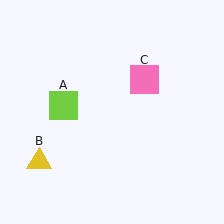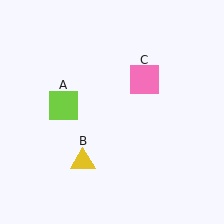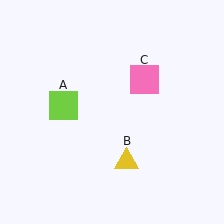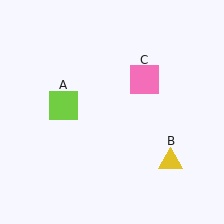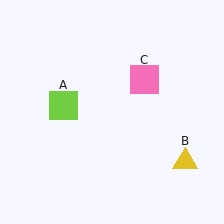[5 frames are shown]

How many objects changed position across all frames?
1 object changed position: yellow triangle (object B).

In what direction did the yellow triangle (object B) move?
The yellow triangle (object B) moved right.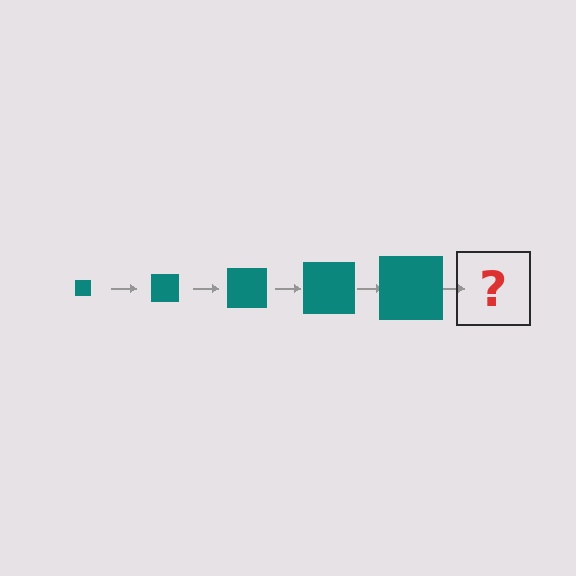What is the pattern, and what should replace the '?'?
The pattern is that the square gets progressively larger each step. The '?' should be a teal square, larger than the previous one.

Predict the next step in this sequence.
The next step is a teal square, larger than the previous one.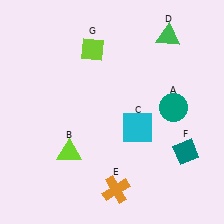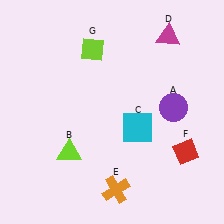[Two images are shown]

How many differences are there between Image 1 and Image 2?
There are 3 differences between the two images.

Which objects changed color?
A changed from teal to purple. D changed from green to magenta. F changed from teal to red.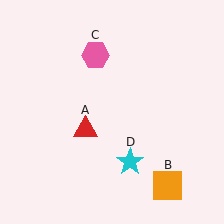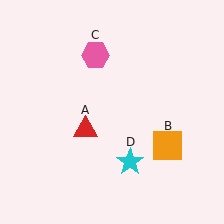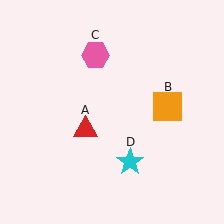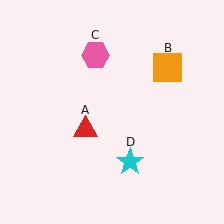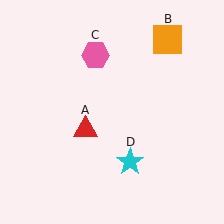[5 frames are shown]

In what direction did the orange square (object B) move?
The orange square (object B) moved up.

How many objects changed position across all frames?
1 object changed position: orange square (object B).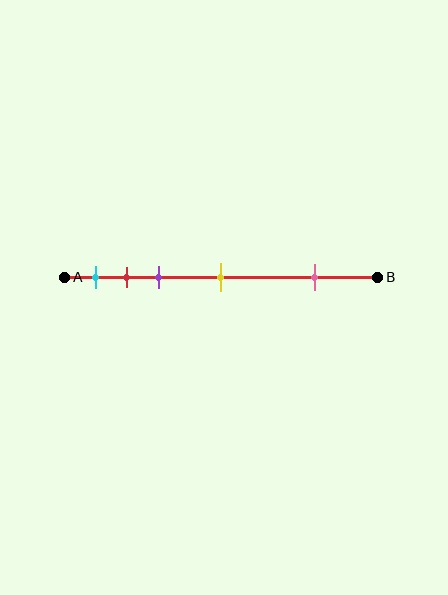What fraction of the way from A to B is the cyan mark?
The cyan mark is approximately 10% (0.1) of the way from A to B.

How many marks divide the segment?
There are 5 marks dividing the segment.